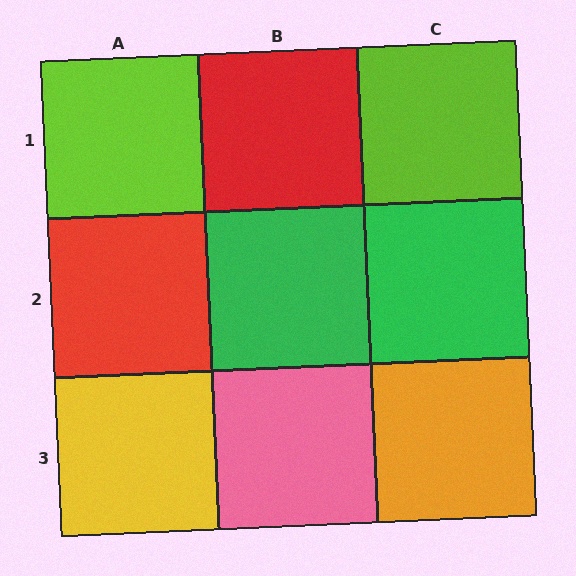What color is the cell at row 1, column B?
Red.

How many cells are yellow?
1 cell is yellow.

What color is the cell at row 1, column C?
Lime.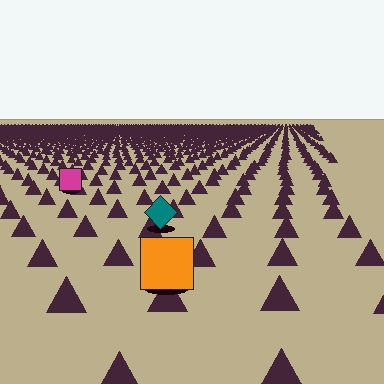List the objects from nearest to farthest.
From nearest to farthest: the orange square, the teal diamond, the magenta square.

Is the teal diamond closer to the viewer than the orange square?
No. The orange square is closer — you can tell from the texture gradient: the ground texture is coarser near it.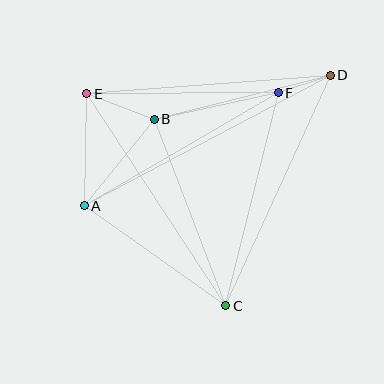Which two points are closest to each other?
Points D and F are closest to each other.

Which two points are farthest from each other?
Points A and D are farthest from each other.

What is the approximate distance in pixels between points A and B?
The distance between A and B is approximately 111 pixels.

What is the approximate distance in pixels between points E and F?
The distance between E and F is approximately 191 pixels.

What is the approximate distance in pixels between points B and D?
The distance between B and D is approximately 182 pixels.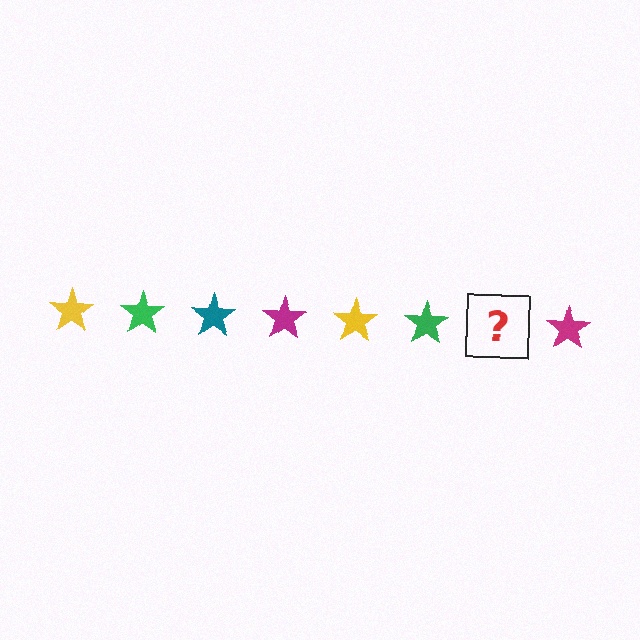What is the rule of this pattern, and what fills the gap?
The rule is that the pattern cycles through yellow, green, teal, magenta stars. The gap should be filled with a teal star.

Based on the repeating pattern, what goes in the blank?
The blank should be a teal star.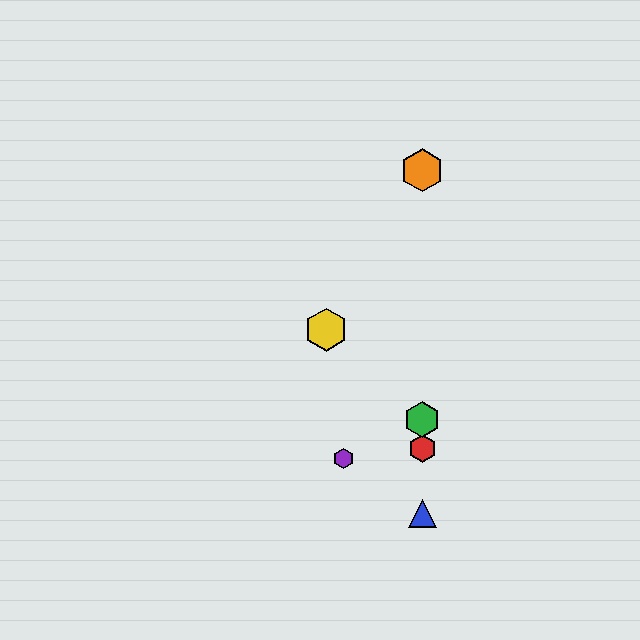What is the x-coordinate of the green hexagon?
The green hexagon is at x≈422.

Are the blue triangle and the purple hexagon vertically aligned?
No, the blue triangle is at x≈422 and the purple hexagon is at x≈344.